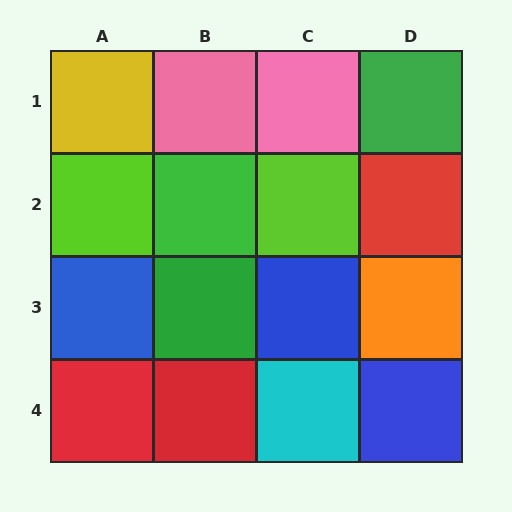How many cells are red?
3 cells are red.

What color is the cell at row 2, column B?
Green.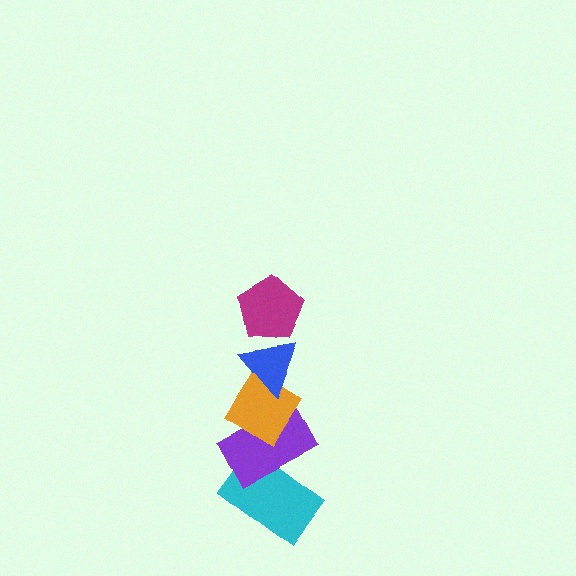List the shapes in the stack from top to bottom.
From top to bottom: the magenta pentagon, the blue triangle, the orange diamond, the purple rectangle, the cyan rectangle.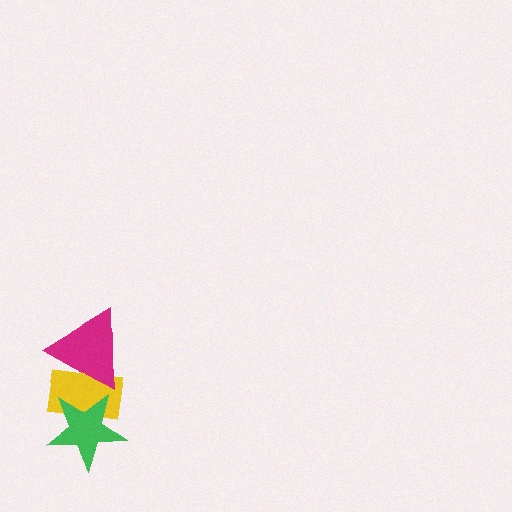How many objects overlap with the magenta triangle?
1 object overlaps with the magenta triangle.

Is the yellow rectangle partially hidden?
Yes, it is partially covered by another shape.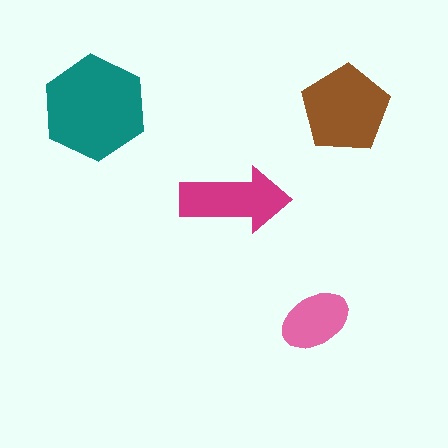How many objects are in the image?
There are 4 objects in the image.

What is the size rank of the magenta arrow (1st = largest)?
3rd.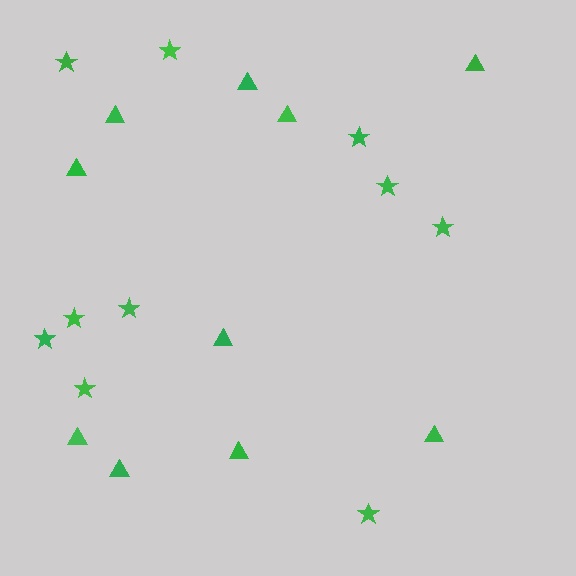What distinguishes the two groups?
There are 2 groups: one group of triangles (10) and one group of stars (10).